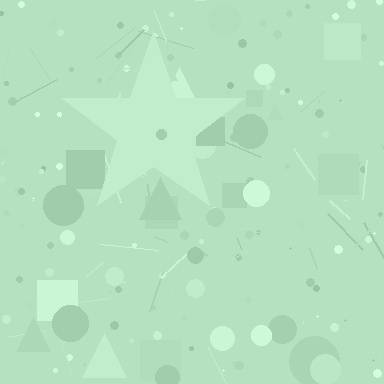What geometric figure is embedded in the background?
A star is embedded in the background.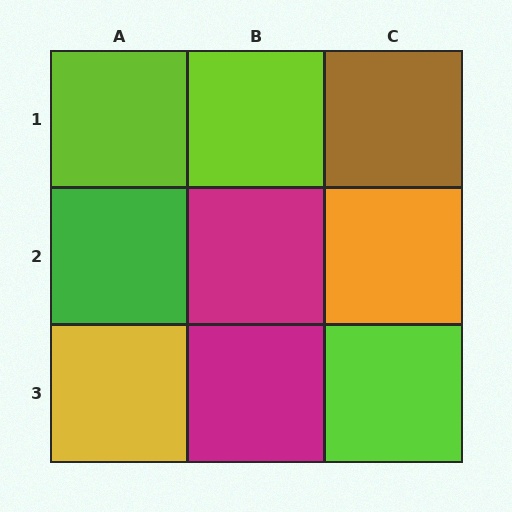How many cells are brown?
1 cell is brown.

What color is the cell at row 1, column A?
Lime.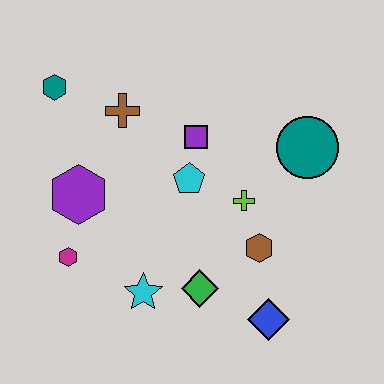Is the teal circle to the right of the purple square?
Yes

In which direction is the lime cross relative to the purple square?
The lime cross is below the purple square.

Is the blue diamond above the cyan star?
No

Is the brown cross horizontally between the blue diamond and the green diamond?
No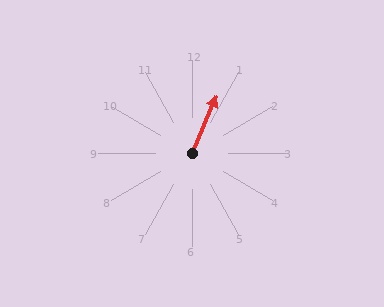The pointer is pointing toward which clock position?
Roughly 1 o'clock.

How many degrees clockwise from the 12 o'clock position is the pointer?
Approximately 23 degrees.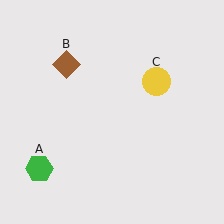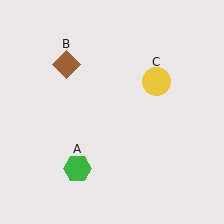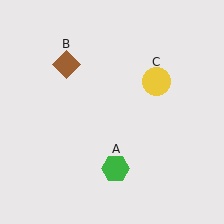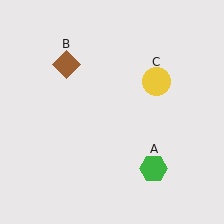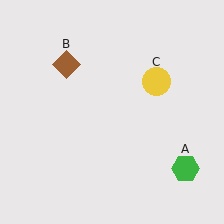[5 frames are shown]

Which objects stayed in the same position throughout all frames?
Brown diamond (object B) and yellow circle (object C) remained stationary.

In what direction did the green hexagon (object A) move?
The green hexagon (object A) moved right.